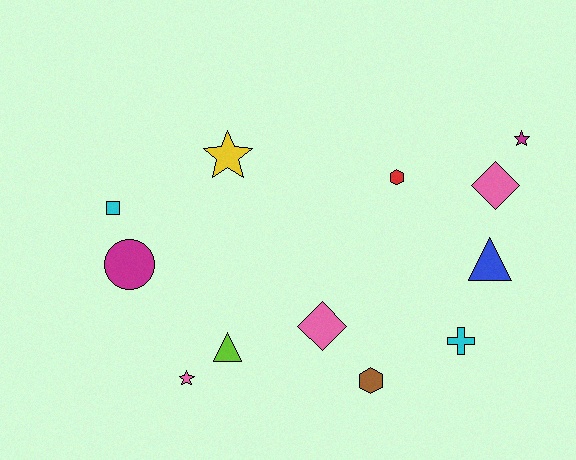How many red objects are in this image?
There is 1 red object.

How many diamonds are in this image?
There are 2 diamonds.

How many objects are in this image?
There are 12 objects.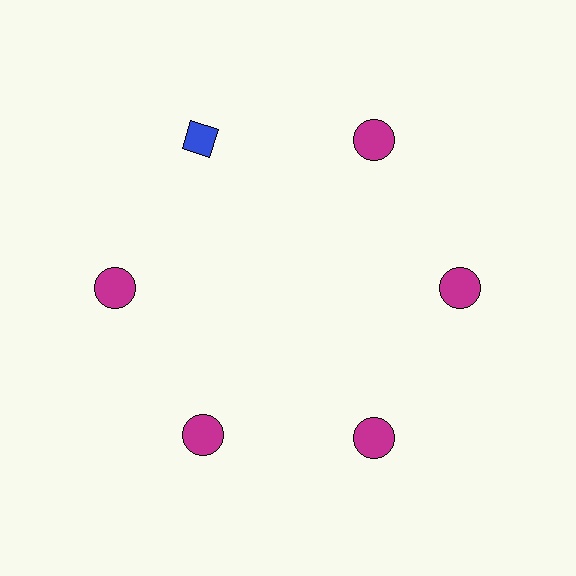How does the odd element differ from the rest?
It differs in both color (blue instead of magenta) and shape (diamond instead of circle).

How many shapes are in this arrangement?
There are 6 shapes arranged in a ring pattern.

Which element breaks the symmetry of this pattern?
The blue diamond at roughly the 11 o'clock position breaks the symmetry. All other shapes are magenta circles.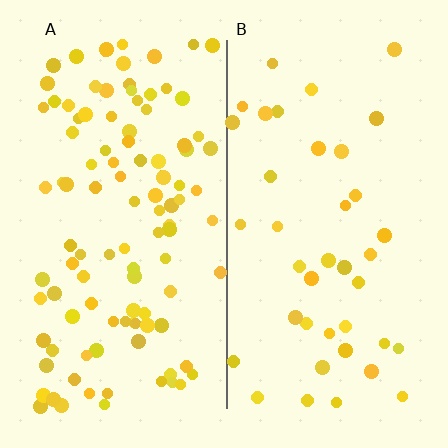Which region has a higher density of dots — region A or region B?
A (the left).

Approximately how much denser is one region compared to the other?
Approximately 2.7× — region A over region B.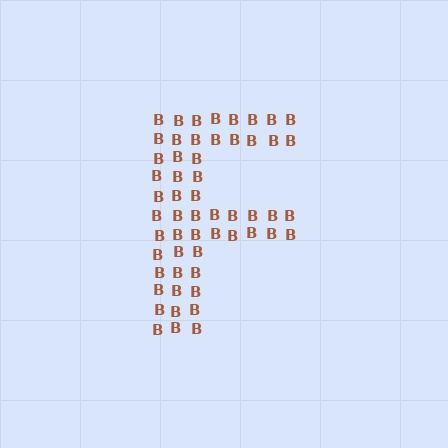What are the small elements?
The small elements are letter B's.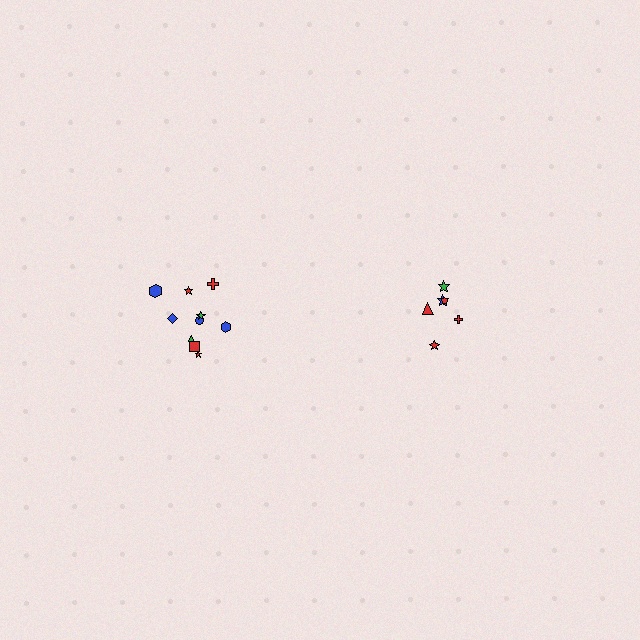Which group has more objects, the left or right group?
The left group.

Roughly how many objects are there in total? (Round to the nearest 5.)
Roughly 15 objects in total.